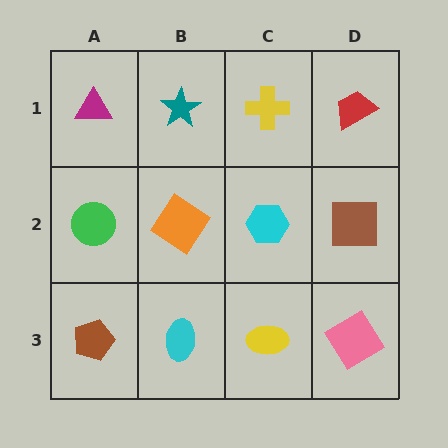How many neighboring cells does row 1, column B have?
3.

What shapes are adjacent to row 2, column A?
A magenta triangle (row 1, column A), a brown pentagon (row 3, column A), an orange diamond (row 2, column B).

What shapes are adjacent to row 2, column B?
A teal star (row 1, column B), a cyan ellipse (row 3, column B), a green circle (row 2, column A), a cyan hexagon (row 2, column C).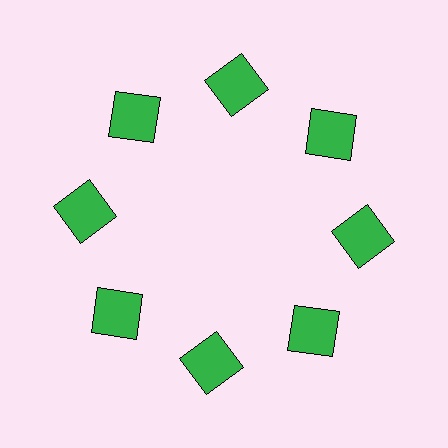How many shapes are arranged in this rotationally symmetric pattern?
There are 8 shapes, arranged in 8 groups of 1.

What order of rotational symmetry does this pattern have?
This pattern has 8-fold rotational symmetry.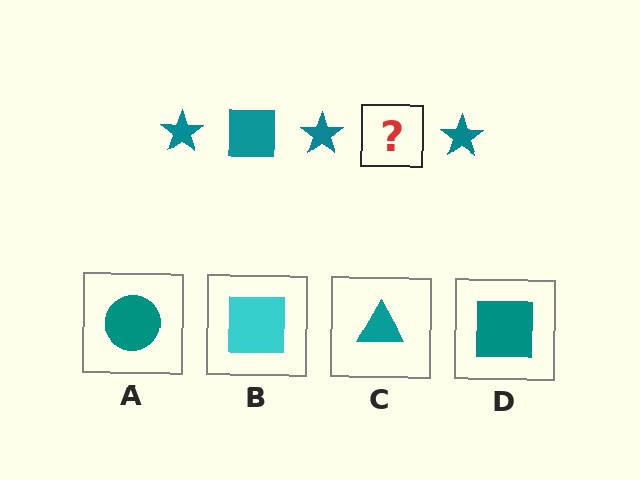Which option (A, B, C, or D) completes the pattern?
D.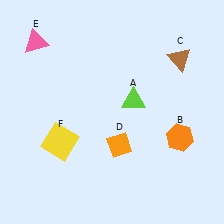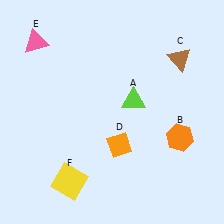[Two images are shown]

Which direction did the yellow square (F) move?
The yellow square (F) moved down.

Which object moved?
The yellow square (F) moved down.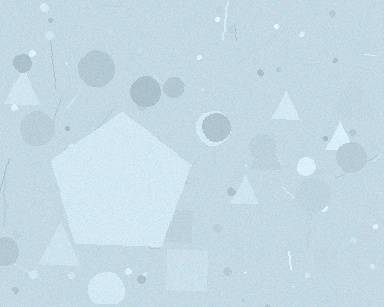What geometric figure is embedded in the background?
A pentagon is embedded in the background.